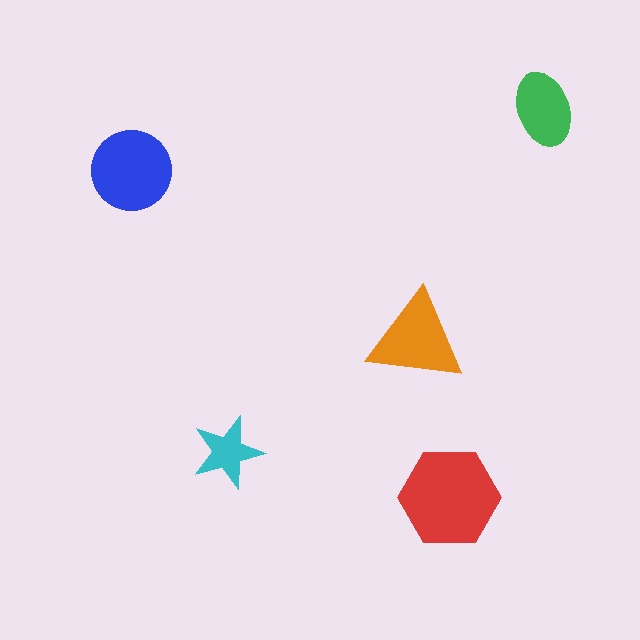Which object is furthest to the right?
The green ellipse is rightmost.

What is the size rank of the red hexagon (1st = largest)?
1st.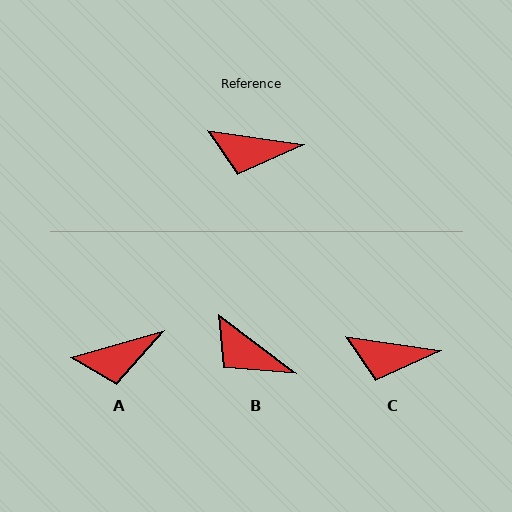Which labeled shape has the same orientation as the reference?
C.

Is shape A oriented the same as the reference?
No, it is off by about 25 degrees.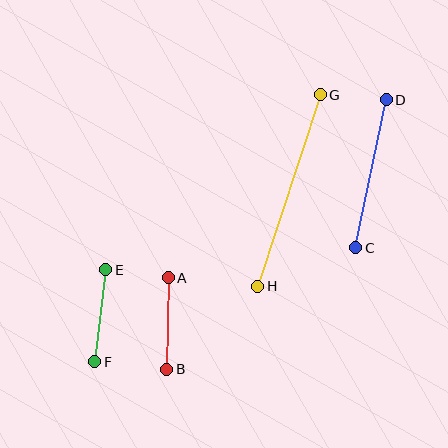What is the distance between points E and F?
The distance is approximately 92 pixels.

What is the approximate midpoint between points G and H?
The midpoint is at approximately (289, 191) pixels.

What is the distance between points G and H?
The distance is approximately 202 pixels.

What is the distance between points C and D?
The distance is approximately 151 pixels.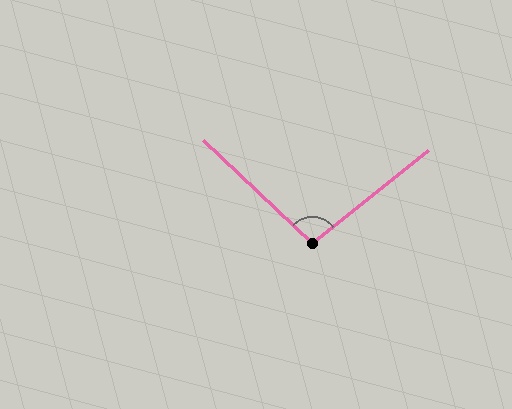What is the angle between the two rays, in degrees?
Approximately 98 degrees.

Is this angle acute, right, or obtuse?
It is obtuse.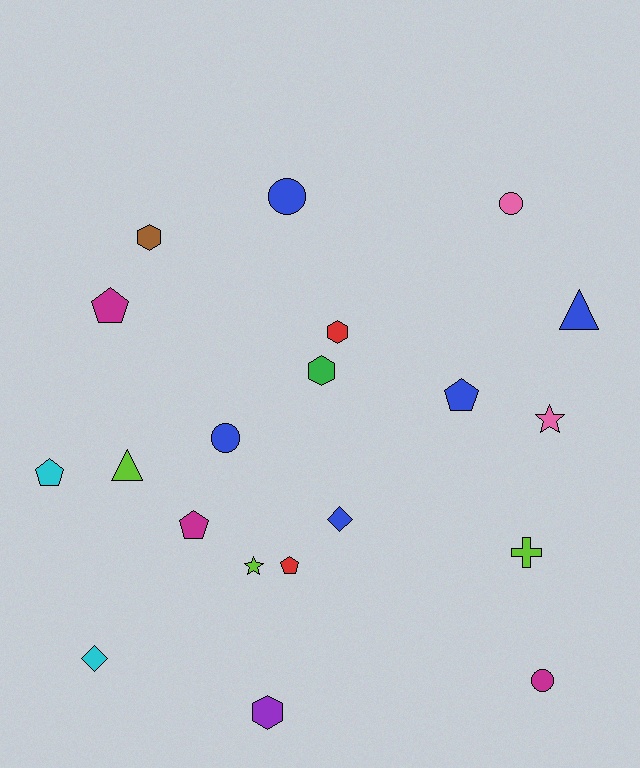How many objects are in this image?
There are 20 objects.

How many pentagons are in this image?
There are 5 pentagons.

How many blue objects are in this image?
There are 5 blue objects.